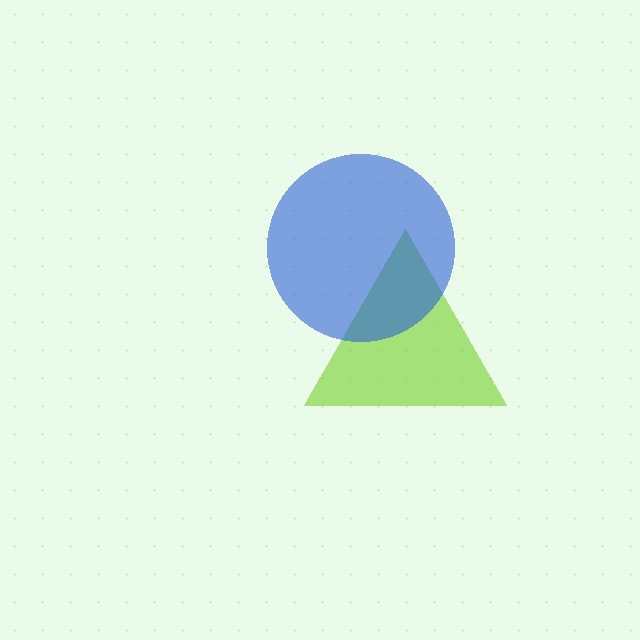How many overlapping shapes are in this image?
There are 2 overlapping shapes in the image.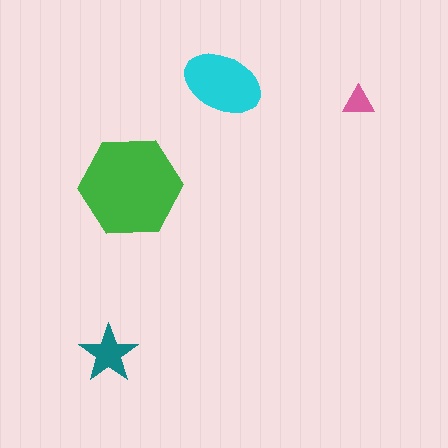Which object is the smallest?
The pink triangle.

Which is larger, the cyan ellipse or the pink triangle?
The cyan ellipse.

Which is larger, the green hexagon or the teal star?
The green hexagon.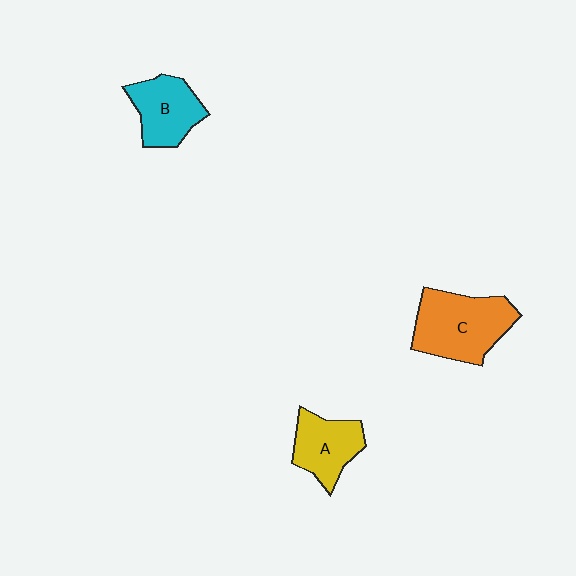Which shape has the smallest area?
Shape A (yellow).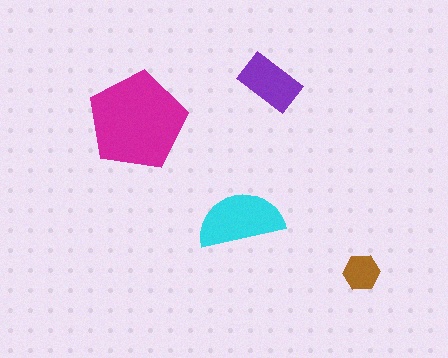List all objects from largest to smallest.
The magenta pentagon, the cyan semicircle, the purple rectangle, the brown hexagon.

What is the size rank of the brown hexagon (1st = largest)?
4th.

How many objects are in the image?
There are 4 objects in the image.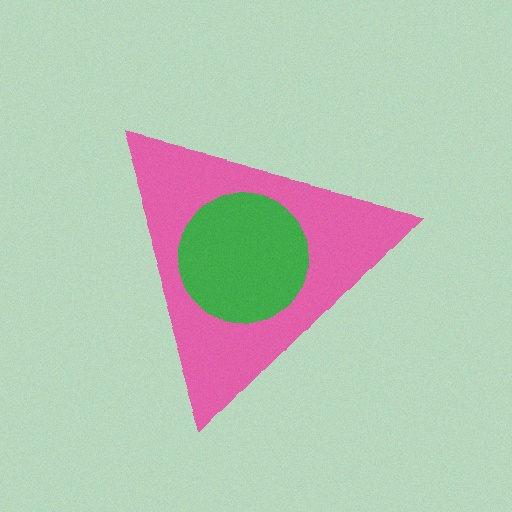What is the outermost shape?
The pink triangle.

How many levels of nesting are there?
2.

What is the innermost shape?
The green circle.